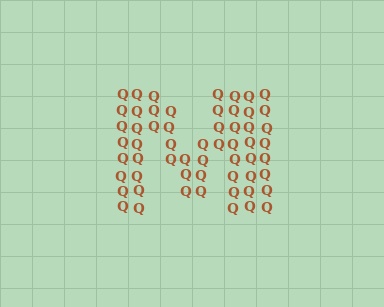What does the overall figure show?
The overall figure shows the letter M.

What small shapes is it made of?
It is made of small letter Q's.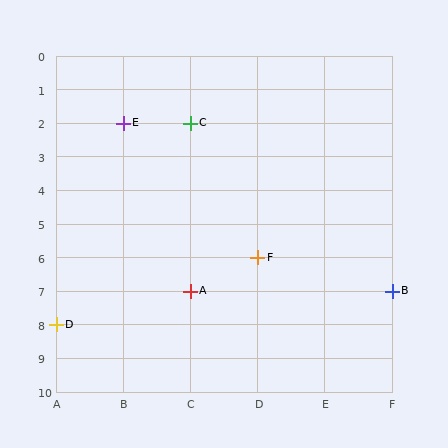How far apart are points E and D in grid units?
Points E and D are 1 column and 6 rows apart (about 6.1 grid units diagonally).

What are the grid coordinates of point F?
Point F is at grid coordinates (D, 6).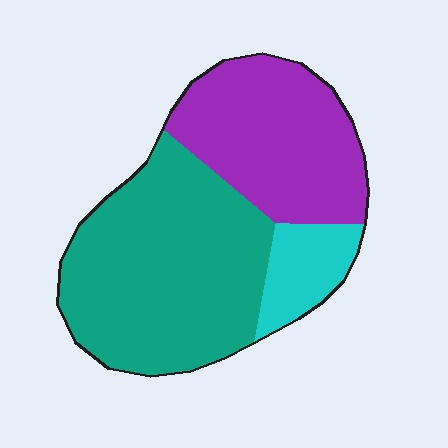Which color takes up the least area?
Cyan, at roughly 10%.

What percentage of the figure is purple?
Purple takes up between a third and a half of the figure.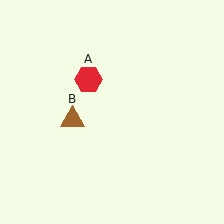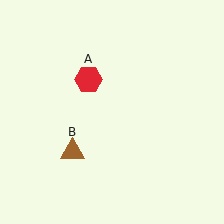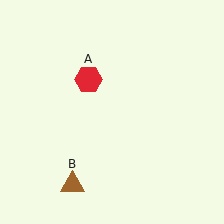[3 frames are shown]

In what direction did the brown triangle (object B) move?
The brown triangle (object B) moved down.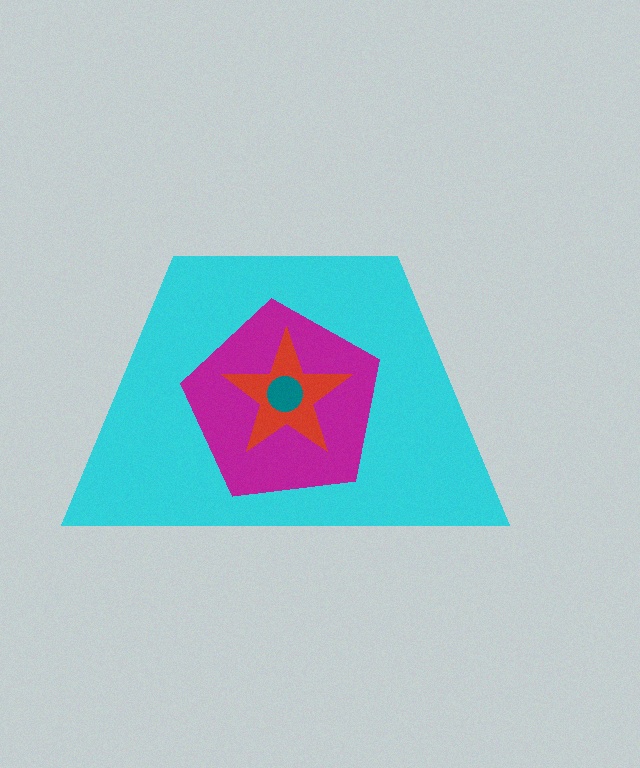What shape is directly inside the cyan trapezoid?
The magenta pentagon.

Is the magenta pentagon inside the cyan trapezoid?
Yes.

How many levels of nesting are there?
4.